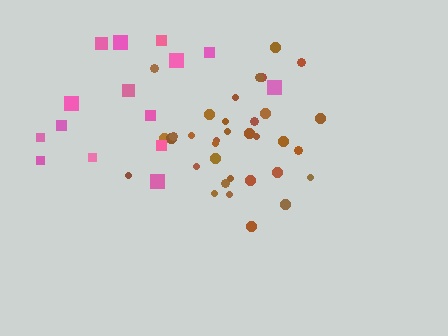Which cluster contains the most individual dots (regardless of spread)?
Brown (34).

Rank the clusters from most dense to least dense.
brown, pink.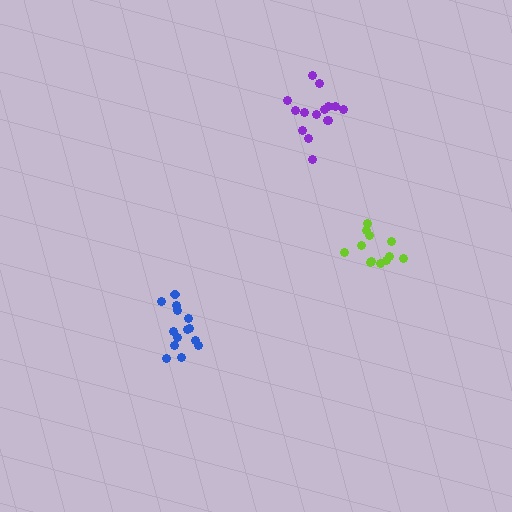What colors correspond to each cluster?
The clusters are colored: blue, lime, purple.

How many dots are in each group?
Group 1: 14 dots, Group 2: 12 dots, Group 3: 15 dots (41 total).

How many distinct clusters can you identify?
There are 3 distinct clusters.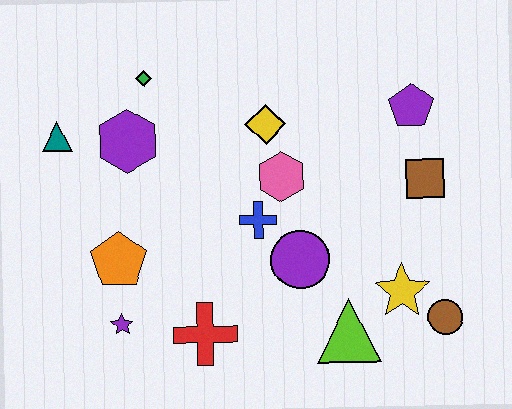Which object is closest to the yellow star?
The brown circle is closest to the yellow star.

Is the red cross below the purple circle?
Yes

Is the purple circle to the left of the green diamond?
No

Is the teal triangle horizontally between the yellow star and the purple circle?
No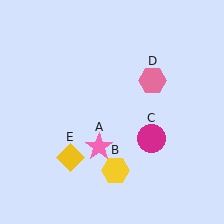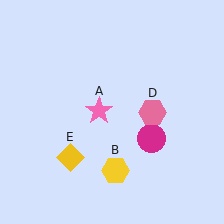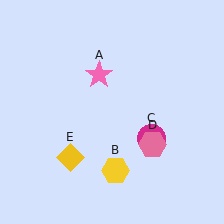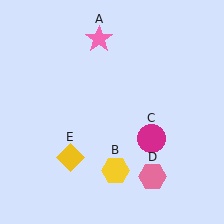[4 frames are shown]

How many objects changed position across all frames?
2 objects changed position: pink star (object A), pink hexagon (object D).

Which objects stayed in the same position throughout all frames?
Yellow hexagon (object B) and magenta circle (object C) and yellow diamond (object E) remained stationary.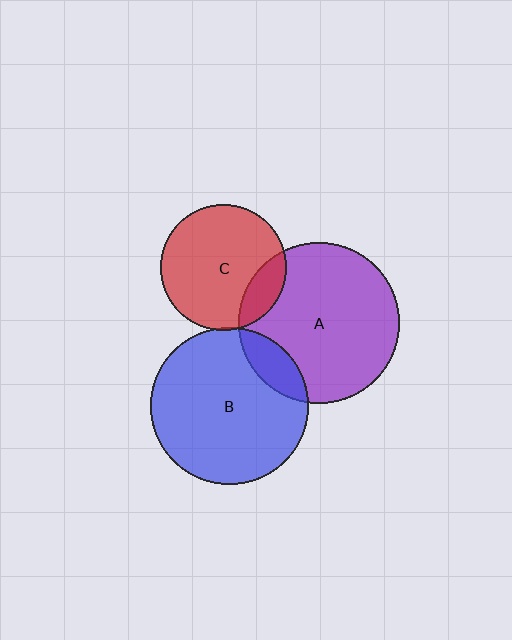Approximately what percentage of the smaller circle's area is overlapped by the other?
Approximately 15%.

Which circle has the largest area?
Circle A (purple).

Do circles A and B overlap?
Yes.